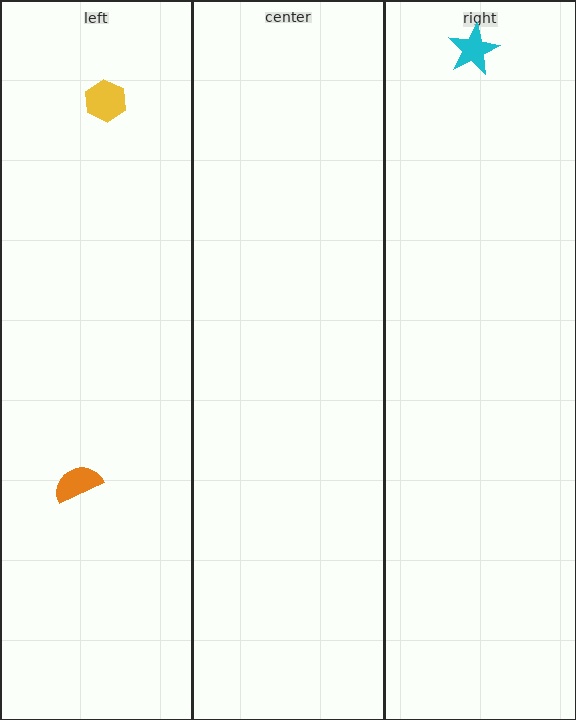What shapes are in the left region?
The orange semicircle, the yellow hexagon.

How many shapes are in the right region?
1.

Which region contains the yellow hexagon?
The left region.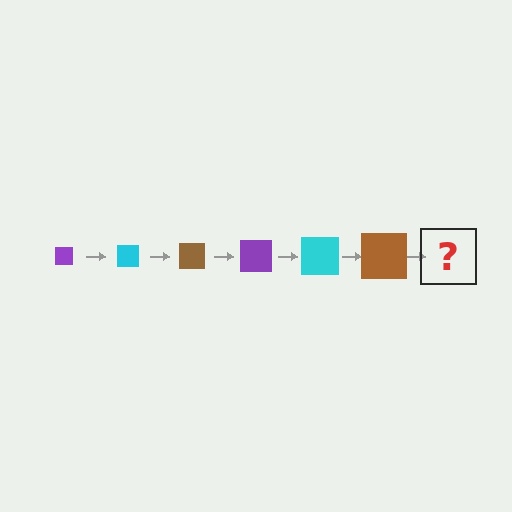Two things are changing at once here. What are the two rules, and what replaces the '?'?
The two rules are that the square grows larger each step and the color cycles through purple, cyan, and brown. The '?' should be a purple square, larger than the previous one.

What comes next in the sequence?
The next element should be a purple square, larger than the previous one.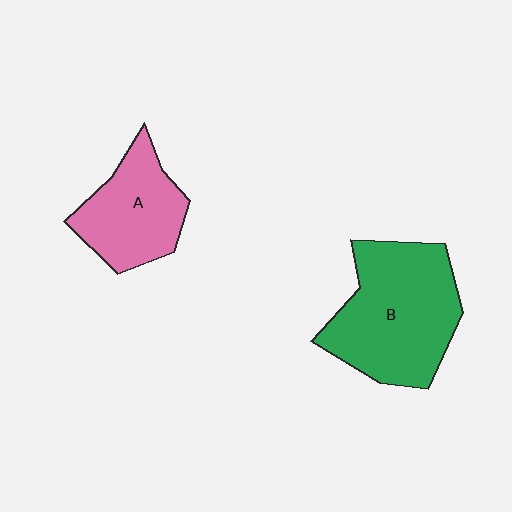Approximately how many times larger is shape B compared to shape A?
Approximately 1.6 times.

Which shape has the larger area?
Shape B (green).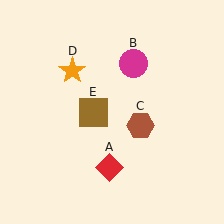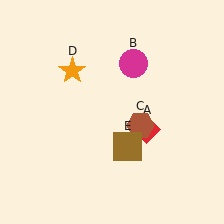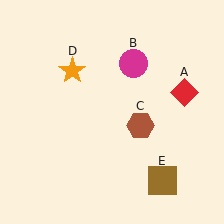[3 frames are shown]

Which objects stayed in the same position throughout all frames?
Magenta circle (object B) and brown hexagon (object C) and orange star (object D) remained stationary.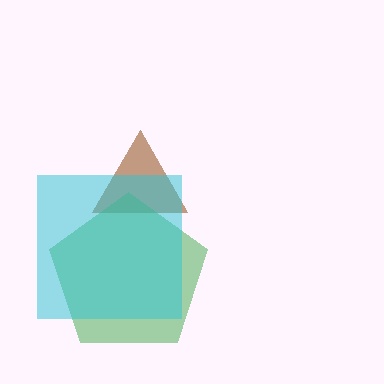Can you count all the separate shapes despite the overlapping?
Yes, there are 3 separate shapes.